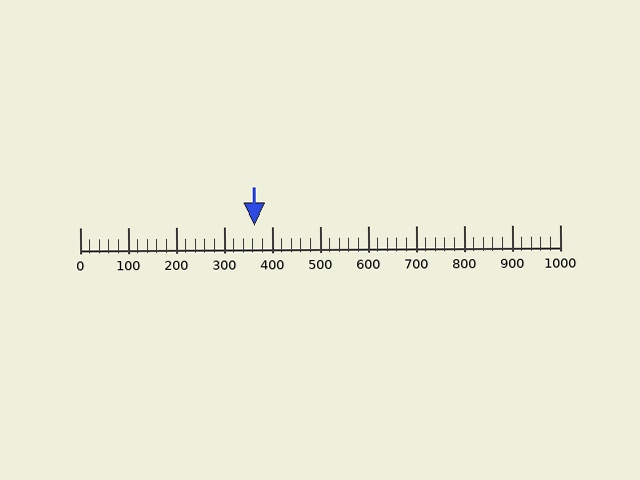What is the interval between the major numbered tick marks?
The major tick marks are spaced 100 units apart.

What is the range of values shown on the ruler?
The ruler shows values from 0 to 1000.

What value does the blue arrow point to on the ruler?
The blue arrow points to approximately 363.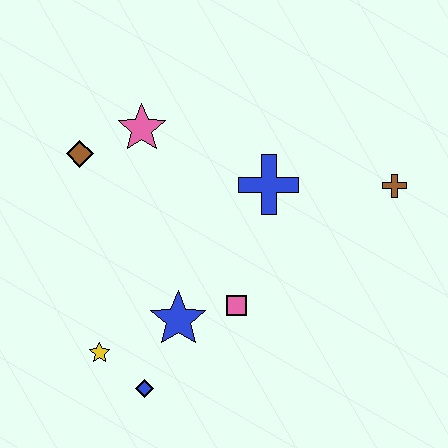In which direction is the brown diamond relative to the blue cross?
The brown diamond is to the left of the blue cross.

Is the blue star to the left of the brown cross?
Yes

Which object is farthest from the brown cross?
The yellow star is farthest from the brown cross.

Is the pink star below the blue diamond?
No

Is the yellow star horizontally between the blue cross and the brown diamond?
Yes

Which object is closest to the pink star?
The brown diamond is closest to the pink star.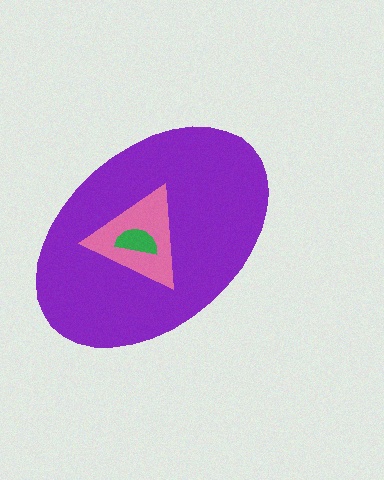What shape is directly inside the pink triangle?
The green semicircle.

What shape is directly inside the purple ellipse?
The pink triangle.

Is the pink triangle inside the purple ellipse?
Yes.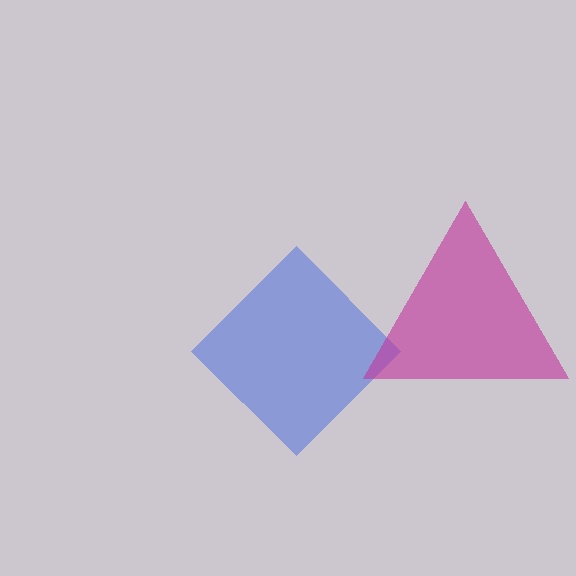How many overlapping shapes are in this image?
There are 2 overlapping shapes in the image.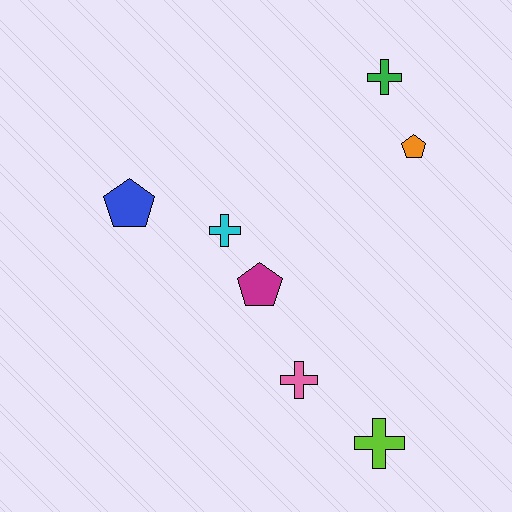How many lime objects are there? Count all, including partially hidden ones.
There is 1 lime object.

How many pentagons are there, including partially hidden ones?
There are 3 pentagons.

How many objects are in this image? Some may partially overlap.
There are 7 objects.